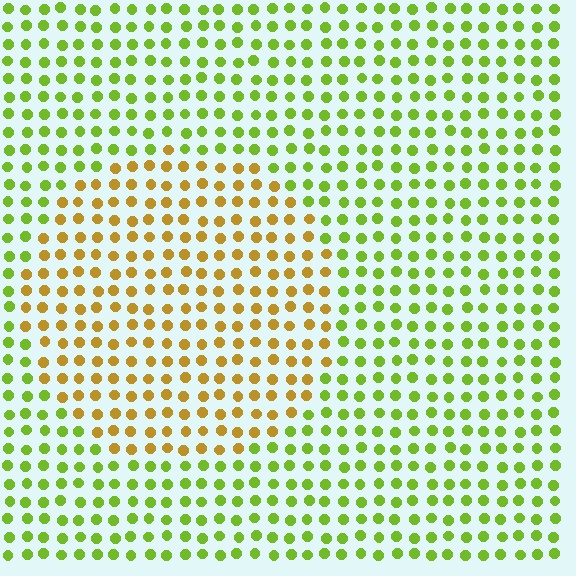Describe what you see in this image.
The image is filled with small lime elements in a uniform arrangement. A circle-shaped region is visible where the elements are tinted to a slightly different hue, forming a subtle color boundary.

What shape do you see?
I see a circle.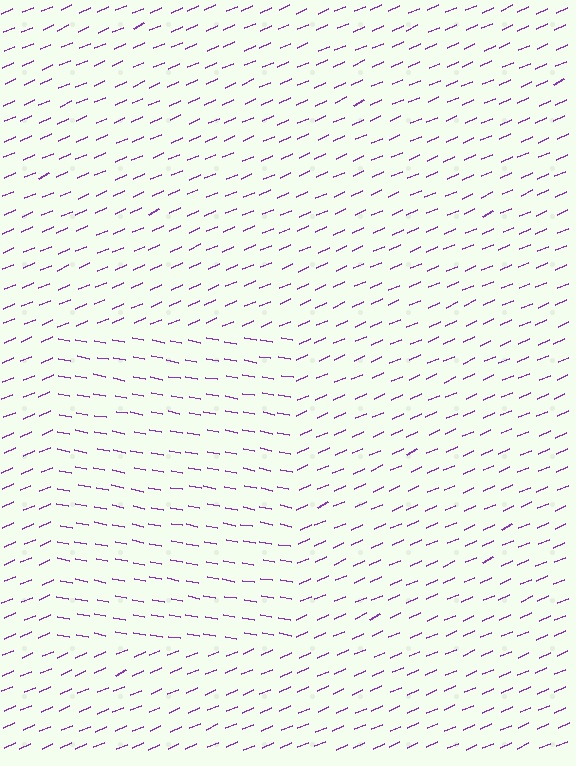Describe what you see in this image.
The image is filled with small purple line segments. A rectangle region in the image has lines oriented differently from the surrounding lines, creating a visible texture boundary.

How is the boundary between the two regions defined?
The boundary is defined purely by a change in line orientation (approximately 33 degrees difference). All lines are the same color and thickness.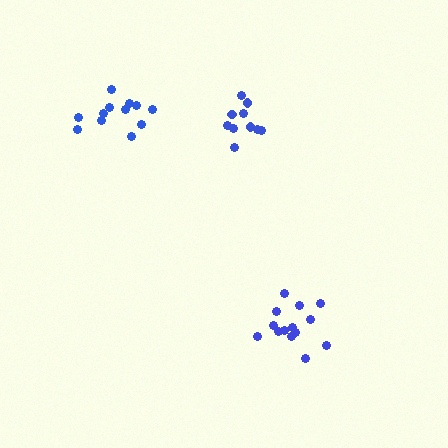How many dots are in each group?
Group 1: 14 dots, Group 2: 10 dots, Group 3: 12 dots (36 total).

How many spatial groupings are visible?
There are 3 spatial groupings.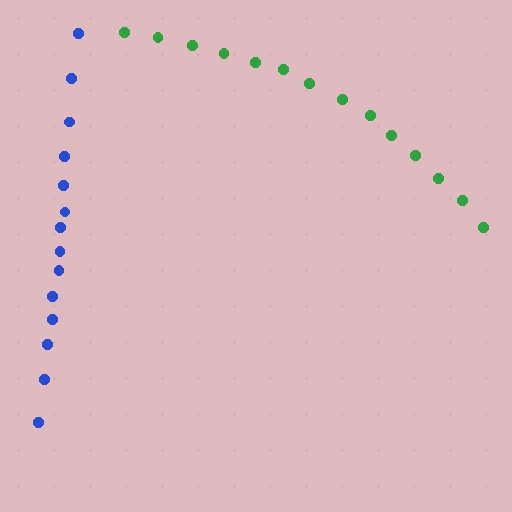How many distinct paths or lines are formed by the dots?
There are 2 distinct paths.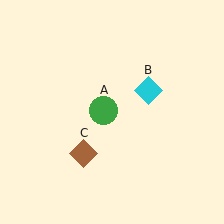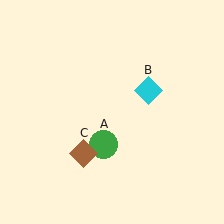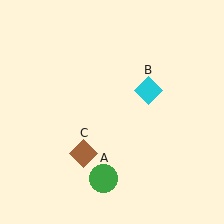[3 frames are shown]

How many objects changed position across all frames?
1 object changed position: green circle (object A).